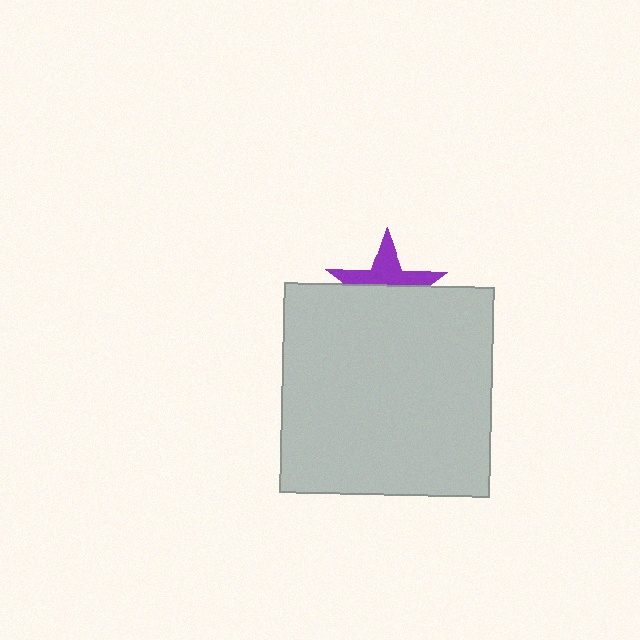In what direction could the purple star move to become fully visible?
The purple star could move up. That would shift it out from behind the light gray square entirely.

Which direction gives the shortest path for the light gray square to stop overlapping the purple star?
Moving down gives the shortest separation.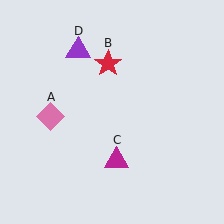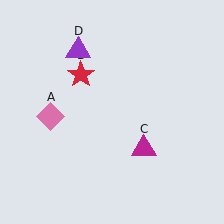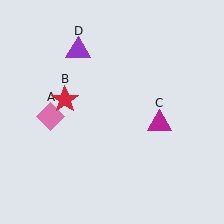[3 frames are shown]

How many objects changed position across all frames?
2 objects changed position: red star (object B), magenta triangle (object C).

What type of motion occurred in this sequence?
The red star (object B), magenta triangle (object C) rotated counterclockwise around the center of the scene.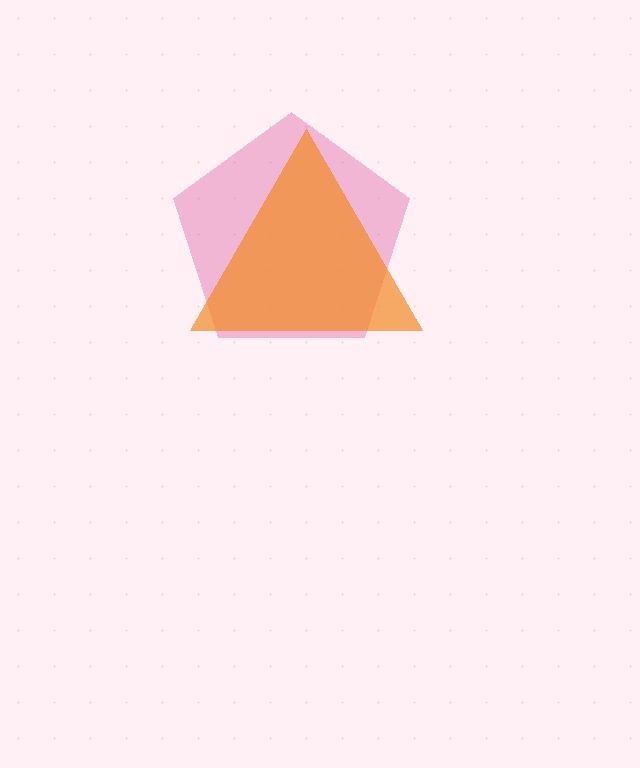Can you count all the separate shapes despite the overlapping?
Yes, there are 2 separate shapes.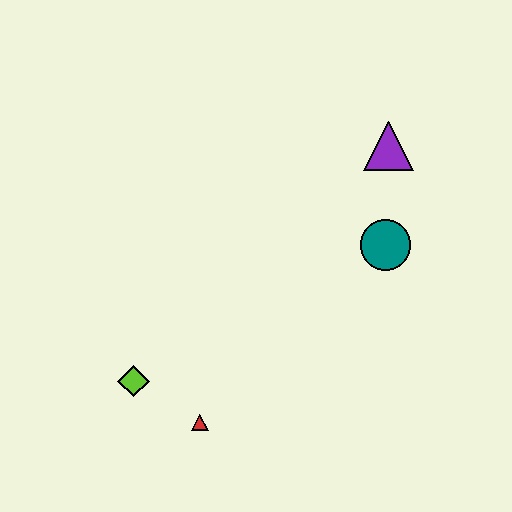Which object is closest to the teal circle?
The purple triangle is closest to the teal circle.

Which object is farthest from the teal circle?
The lime diamond is farthest from the teal circle.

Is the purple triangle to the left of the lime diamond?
No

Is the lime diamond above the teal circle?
No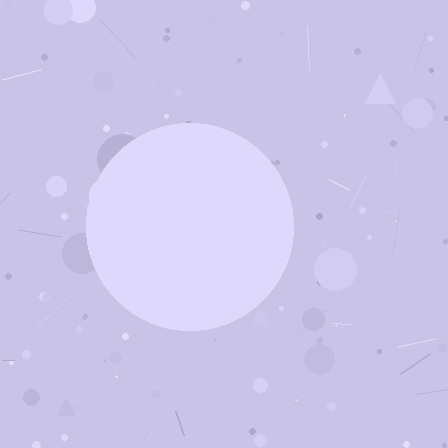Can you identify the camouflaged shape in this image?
The camouflaged shape is a circle.